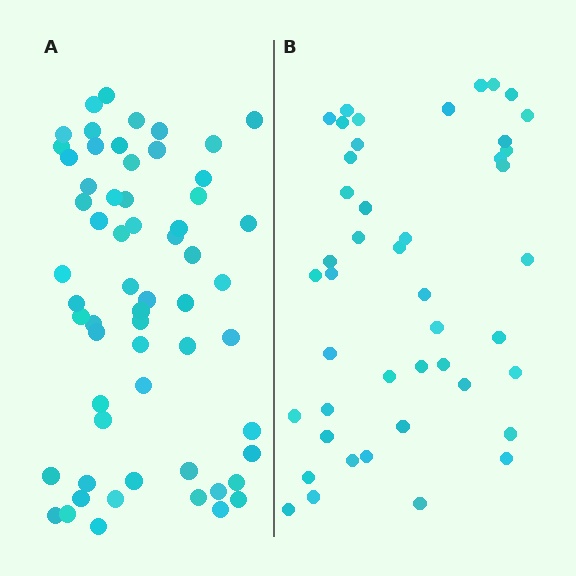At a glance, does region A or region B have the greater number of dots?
Region A (the left region) has more dots.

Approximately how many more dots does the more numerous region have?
Region A has approximately 15 more dots than region B.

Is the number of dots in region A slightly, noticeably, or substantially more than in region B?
Region A has noticeably more, but not dramatically so. The ratio is roughly 1.3 to 1.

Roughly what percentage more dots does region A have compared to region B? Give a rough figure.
About 35% more.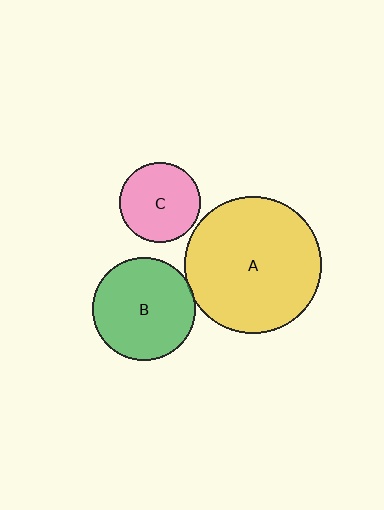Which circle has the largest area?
Circle A (yellow).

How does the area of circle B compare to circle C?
Approximately 1.6 times.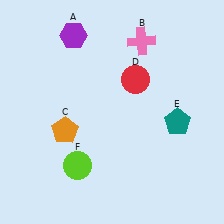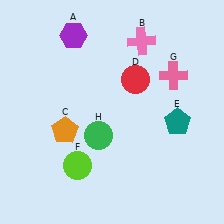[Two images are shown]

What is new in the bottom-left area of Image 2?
A green circle (H) was added in the bottom-left area of Image 2.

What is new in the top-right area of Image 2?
A pink cross (G) was added in the top-right area of Image 2.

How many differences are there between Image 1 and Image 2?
There are 2 differences between the two images.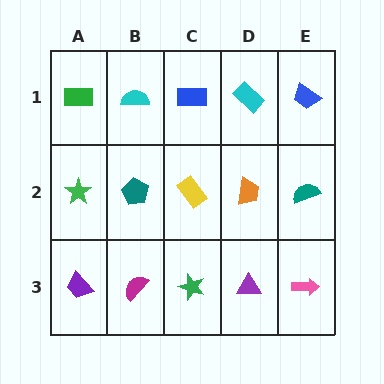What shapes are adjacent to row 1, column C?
A yellow rectangle (row 2, column C), a cyan semicircle (row 1, column B), a cyan rectangle (row 1, column D).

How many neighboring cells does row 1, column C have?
3.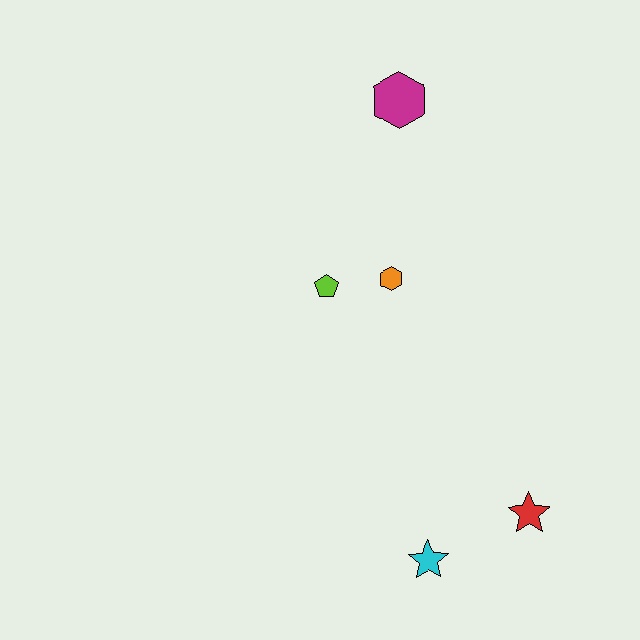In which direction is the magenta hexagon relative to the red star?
The magenta hexagon is above the red star.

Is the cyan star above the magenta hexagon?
No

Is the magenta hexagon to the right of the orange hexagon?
Yes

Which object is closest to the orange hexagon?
The lime pentagon is closest to the orange hexagon.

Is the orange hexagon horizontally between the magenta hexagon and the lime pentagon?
Yes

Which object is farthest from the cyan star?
The magenta hexagon is farthest from the cyan star.